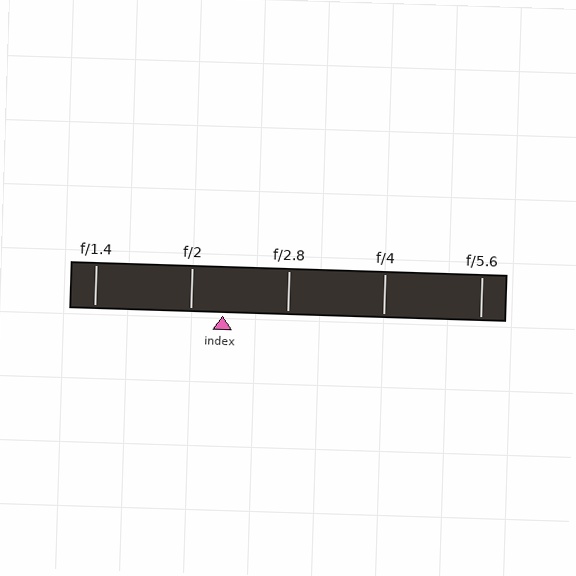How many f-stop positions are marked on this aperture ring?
There are 5 f-stop positions marked.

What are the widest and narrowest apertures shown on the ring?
The widest aperture shown is f/1.4 and the narrowest is f/5.6.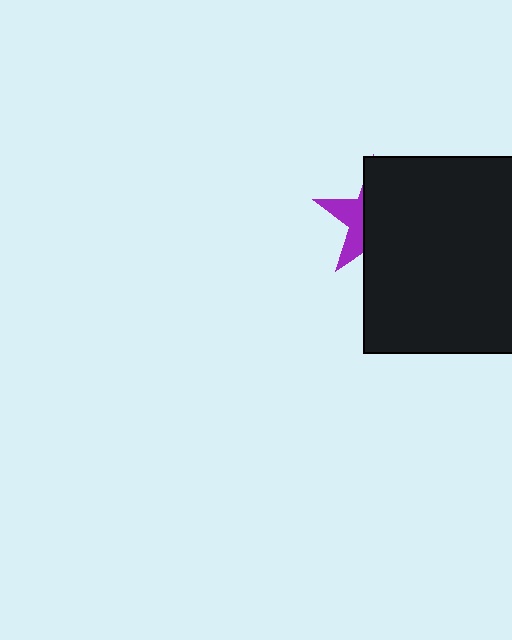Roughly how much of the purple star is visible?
A small part of it is visible (roughly 33%).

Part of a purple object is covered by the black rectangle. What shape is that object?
It is a star.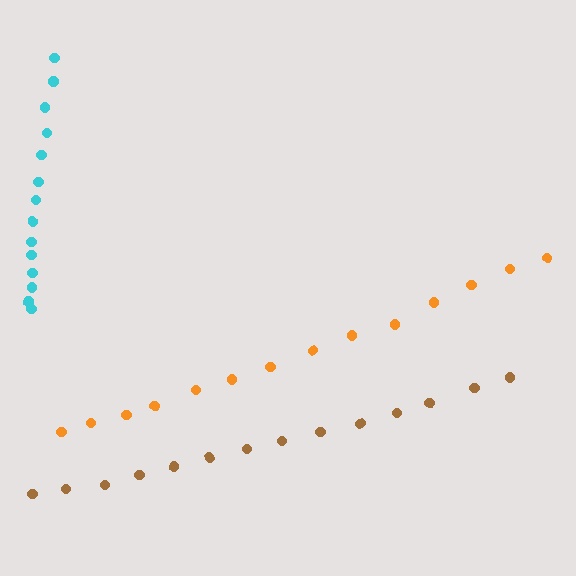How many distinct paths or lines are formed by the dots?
There are 3 distinct paths.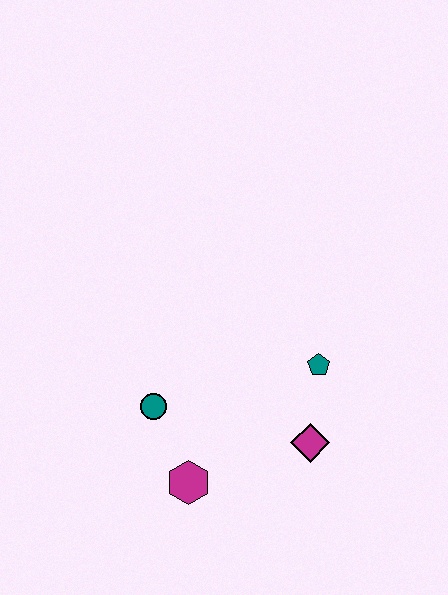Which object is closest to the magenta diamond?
The teal pentagon is closest to the magenta diamond.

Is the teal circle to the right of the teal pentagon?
No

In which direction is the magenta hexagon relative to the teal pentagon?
The magenta hexagon is to the left of the teal pentagon.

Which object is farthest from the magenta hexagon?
The teal pentagon is farthest from the magenta hexagon.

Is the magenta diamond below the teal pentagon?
Yes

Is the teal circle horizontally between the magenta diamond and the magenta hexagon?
No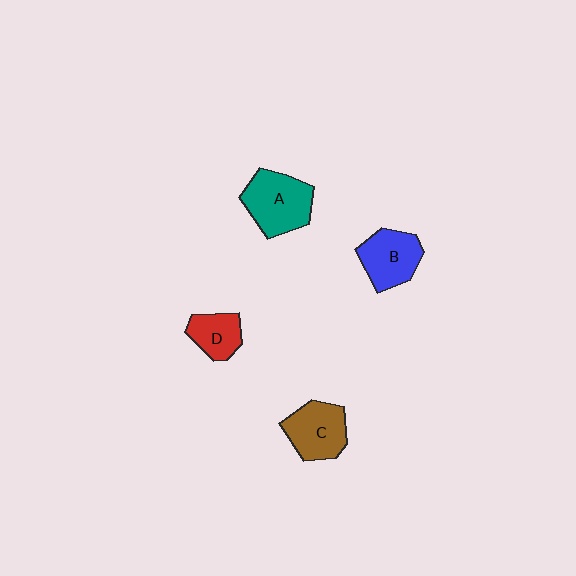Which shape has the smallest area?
Shape D (red).